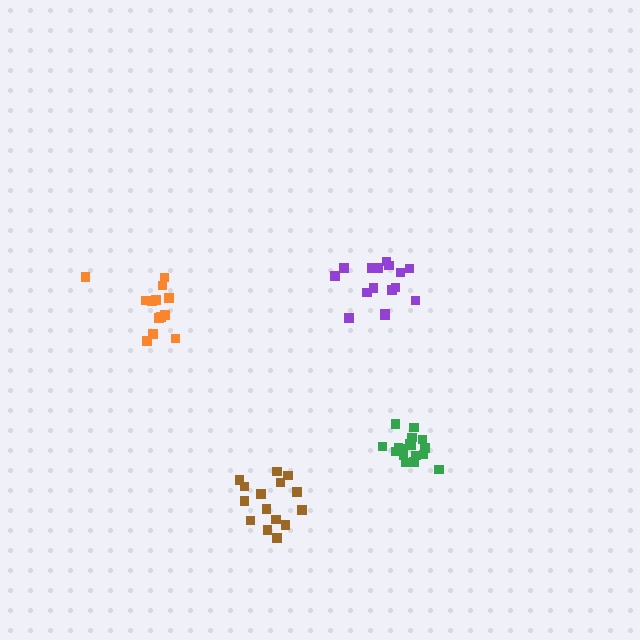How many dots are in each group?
Group 1: 16 dots, Group 2: 15 dots, Group 3: 17 dots, Group 4: 13 dots (61 total).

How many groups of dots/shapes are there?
There are 4 groups.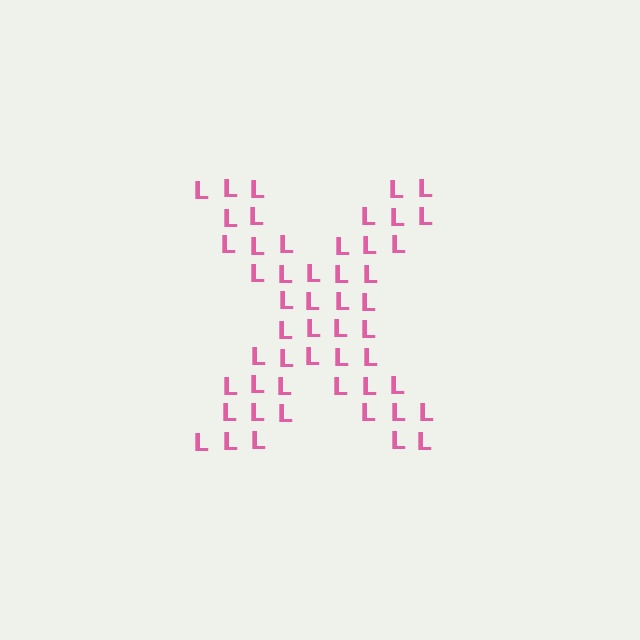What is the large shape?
The large shape is the letter X.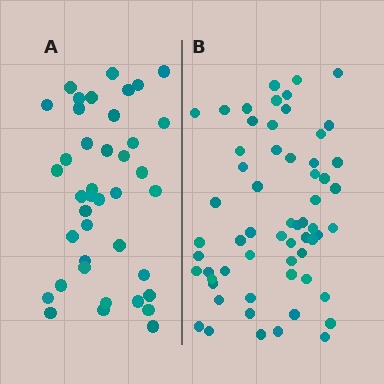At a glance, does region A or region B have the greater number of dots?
Region B (the right region) has more dots.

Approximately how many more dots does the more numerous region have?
Region B has approximately 20 more dots than region A.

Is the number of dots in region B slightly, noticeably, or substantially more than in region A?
Region B has substantially more. The ratio is roughly 1.5 to 1.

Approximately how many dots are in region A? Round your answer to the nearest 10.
About 40 dots.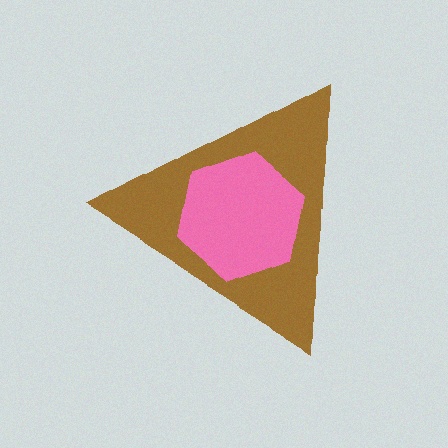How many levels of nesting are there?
2.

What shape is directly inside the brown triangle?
The pink hexagon.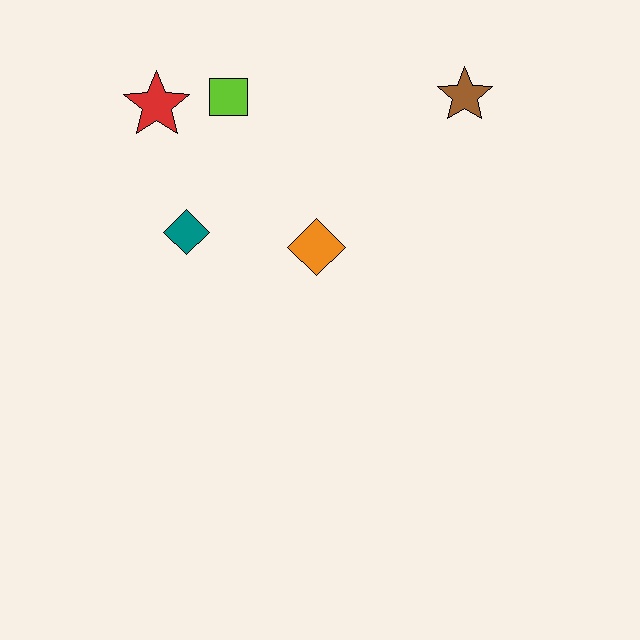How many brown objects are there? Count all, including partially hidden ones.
There is 1 brown object.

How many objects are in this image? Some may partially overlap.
There are 5 objects.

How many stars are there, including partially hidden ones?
There are 2 stars.